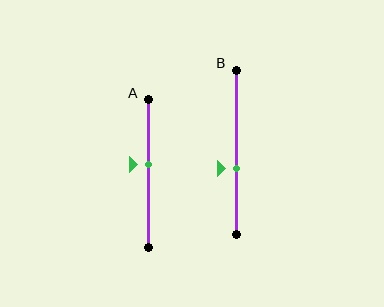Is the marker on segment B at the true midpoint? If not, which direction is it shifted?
No, the marker on segment B is shifted downward by about 10% of the segment length.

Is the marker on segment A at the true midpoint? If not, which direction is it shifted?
No, the marker on segment A is shifted upward by about 6% of the segment length.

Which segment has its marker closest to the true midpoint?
Segment A has its marker closest to the true midpoint.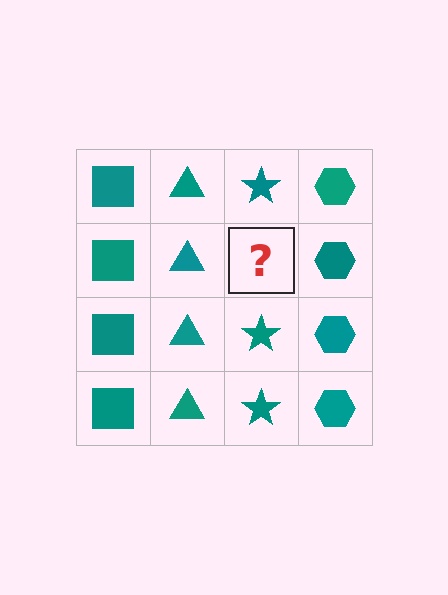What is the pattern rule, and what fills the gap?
The rule is that each column has a consistent shape. The gap should be filled with a teal star.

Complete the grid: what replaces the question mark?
The question mark should be replaced with a teal star.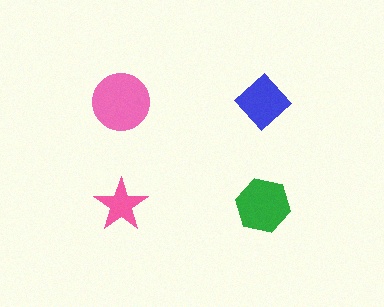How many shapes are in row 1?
2 shapes.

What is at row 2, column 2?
A green hexagon.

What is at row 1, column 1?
A pink circle.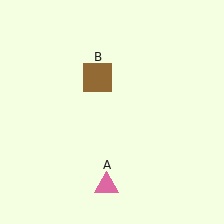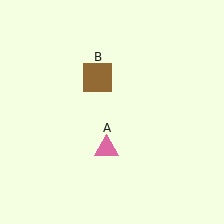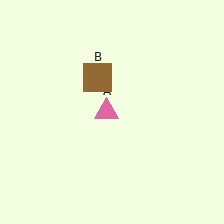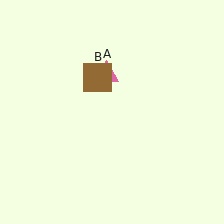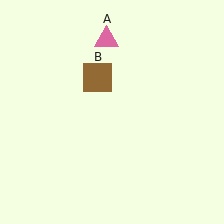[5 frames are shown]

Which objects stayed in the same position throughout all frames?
Brown square (object B) remained stationary.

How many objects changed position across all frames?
1 object changed position: pink triangle (object A).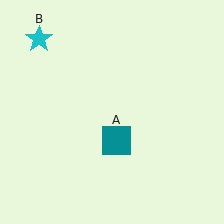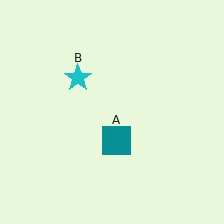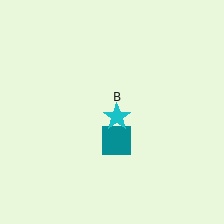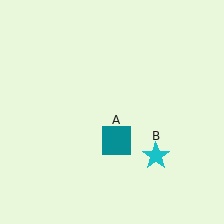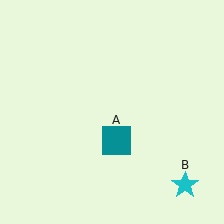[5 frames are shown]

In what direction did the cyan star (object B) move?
The cyan star (object B) moved down and to the right.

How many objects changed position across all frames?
1 object changed position: cyan star (object B).